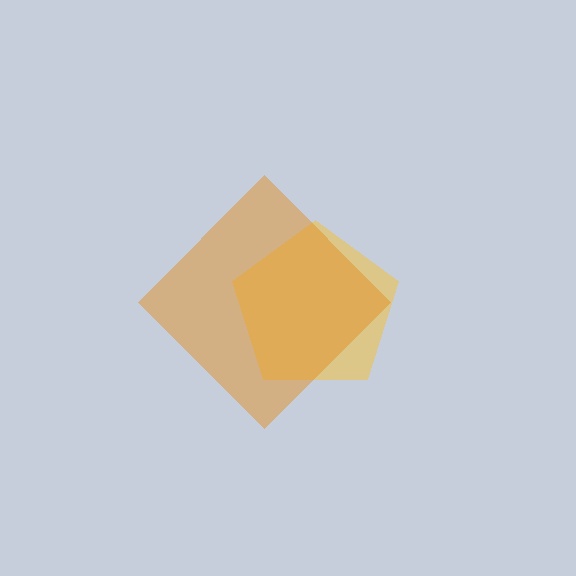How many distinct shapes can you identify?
There are 2 distinct shapes: a yellow pentagon, an orange diamond.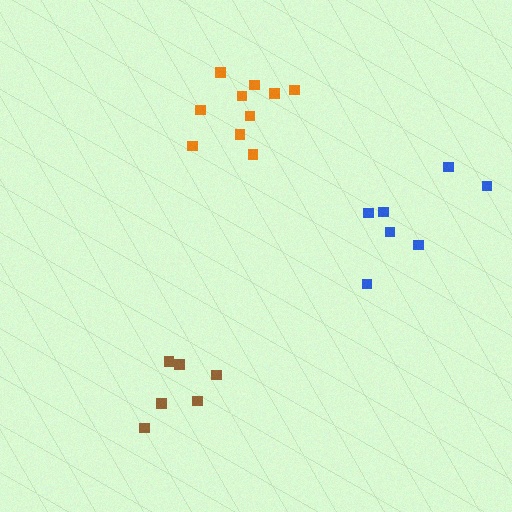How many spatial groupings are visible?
There are 3 spatial groupings.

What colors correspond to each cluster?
The clusters are colored: orange, brown, blue.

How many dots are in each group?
Group 1: 10 dots, Group 2: 6 dots, Group 3: 7 dots (23 total).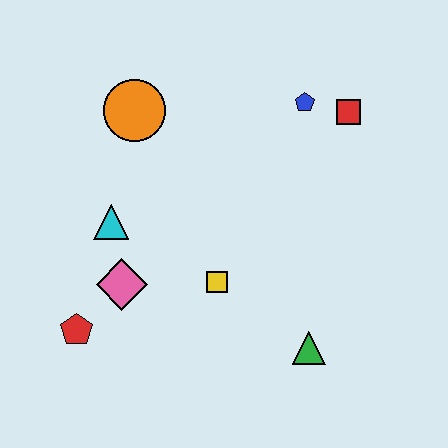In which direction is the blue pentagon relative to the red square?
The blue pentagon is to the left of the red square.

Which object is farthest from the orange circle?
The green triangle is farthest from the orange circle.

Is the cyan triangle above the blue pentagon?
No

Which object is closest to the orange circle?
The cyan triangle is closest to the orange circle.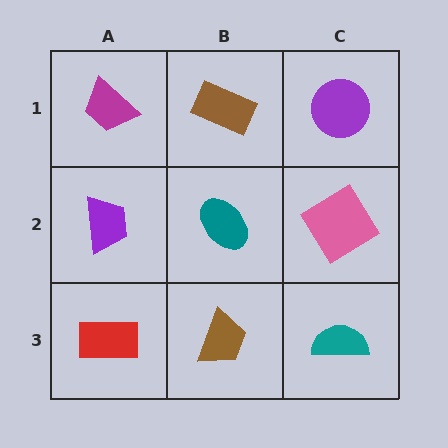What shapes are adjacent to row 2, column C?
A purple circle (row 1, column C), a teal semicircle (row 3, column C), a teal ellipse (row 2, column B).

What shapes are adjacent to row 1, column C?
A pink diamond (row 2, column C), a brown rectangle (row 1, column B).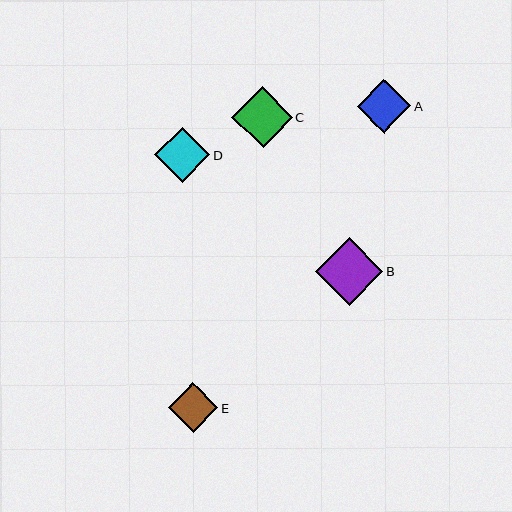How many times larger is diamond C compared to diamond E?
Diamond C is approximately 1.2 times the size of diamond E.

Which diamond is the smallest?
Diamond E is the smallest with a size of approximately 49 pixels.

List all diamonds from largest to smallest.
From largest to smallest: B, C, D, A, E.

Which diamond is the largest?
Diamond B is the largest with a size of approximately 67 pixels.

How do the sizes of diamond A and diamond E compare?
Diamond A and diamond E are approximately the same size.